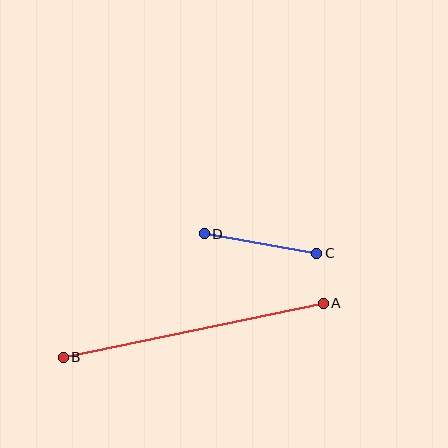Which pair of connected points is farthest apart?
Points A and B are farthest apart.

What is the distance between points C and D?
The distance is approximately 114 pixels.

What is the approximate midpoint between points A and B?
The midpoint is at approximately (193, 330) pixels.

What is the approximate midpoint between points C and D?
The midpoint is at approximately (261, 244) pixels.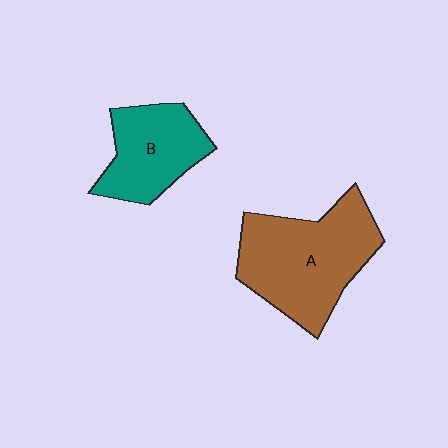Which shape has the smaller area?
Shape B (teal).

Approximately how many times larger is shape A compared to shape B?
Approximately 1.6 times.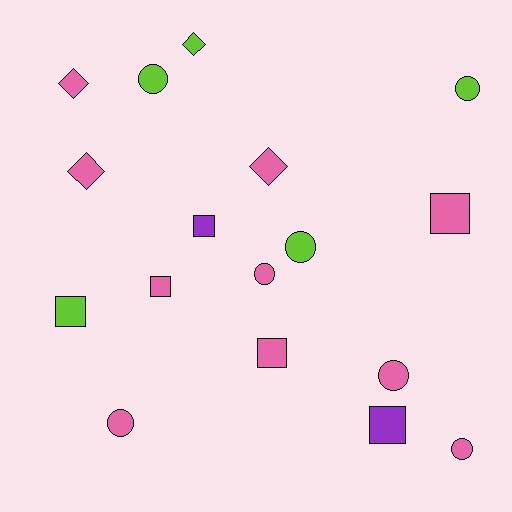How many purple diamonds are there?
There are no purple diamonds.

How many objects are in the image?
There are 17 objects.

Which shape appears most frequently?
Circle, with 7 objects.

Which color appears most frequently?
Pink, with 10 objects.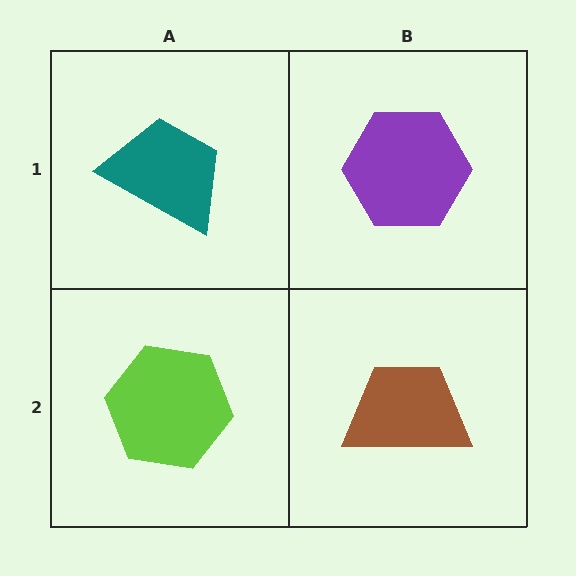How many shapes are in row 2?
2 shapes.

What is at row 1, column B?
A purple hexagon.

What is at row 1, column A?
A teal trapezoid.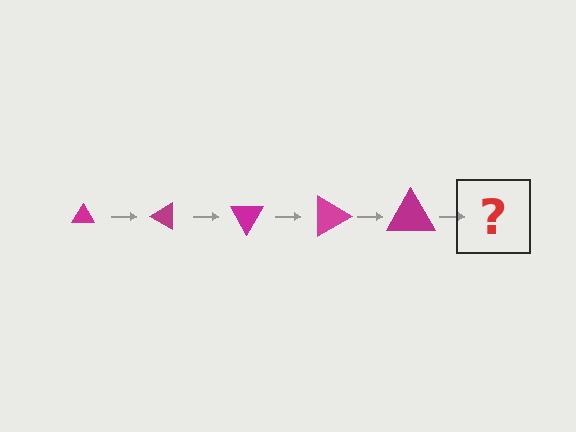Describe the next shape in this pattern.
It should be a triangle, larger than the previous one and rotated 150 degrees from the start.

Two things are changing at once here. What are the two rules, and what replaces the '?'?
The two rules are that the triangle grows larger each step and it rotates 30 degrees each step. The '?' should be a triangle, larger than the previous one and rotated 150 degrees from the start.